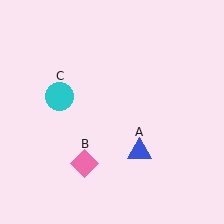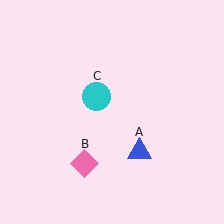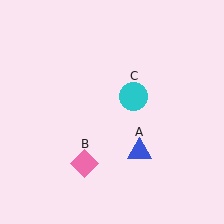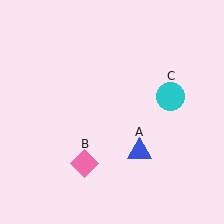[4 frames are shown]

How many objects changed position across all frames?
1 object changed position: cyan circle (object C).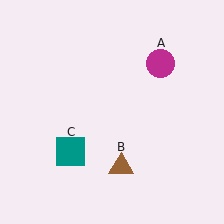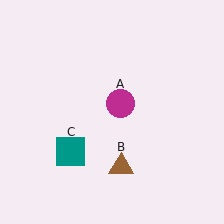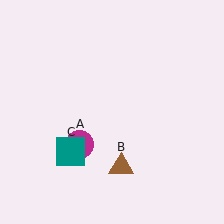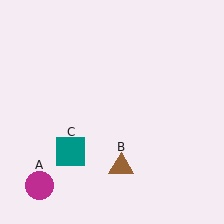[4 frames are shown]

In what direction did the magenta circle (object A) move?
The magenta circle (object A) moved down and to the left.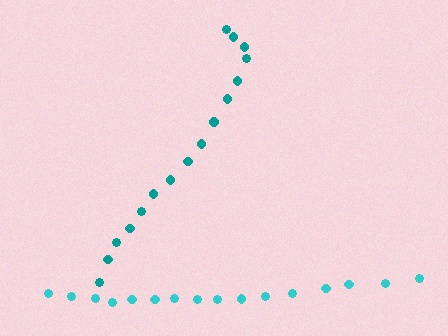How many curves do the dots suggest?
There are 2 distinct paths.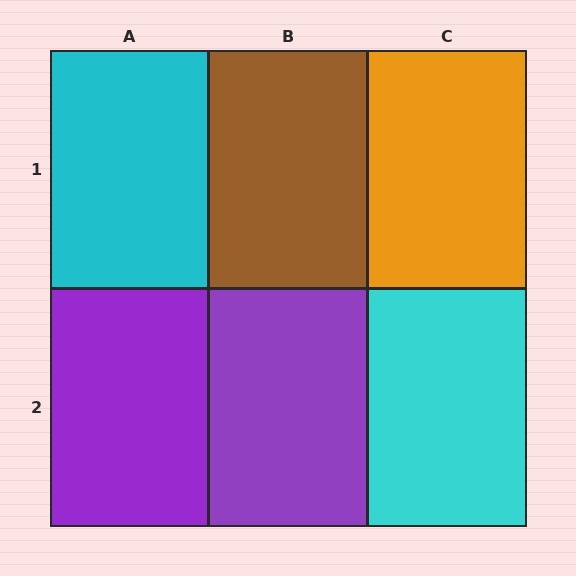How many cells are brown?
1 cell is brown.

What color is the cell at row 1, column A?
Cyan.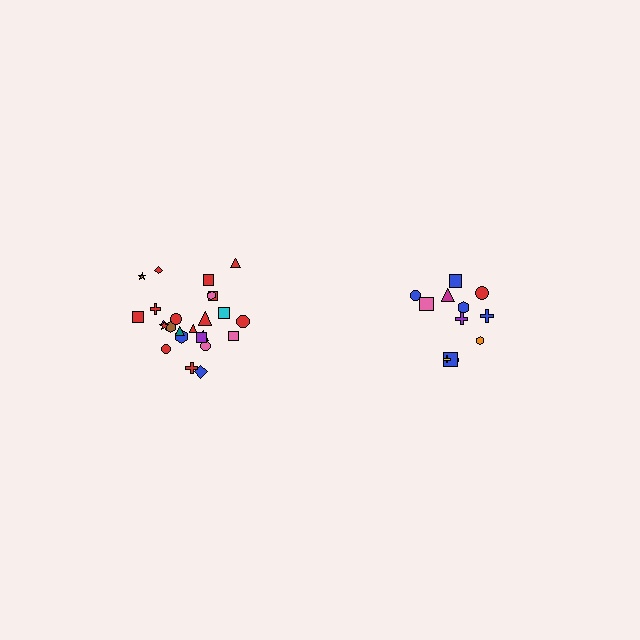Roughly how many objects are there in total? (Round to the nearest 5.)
Roughly 35 objects in total.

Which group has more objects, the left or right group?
The left group.